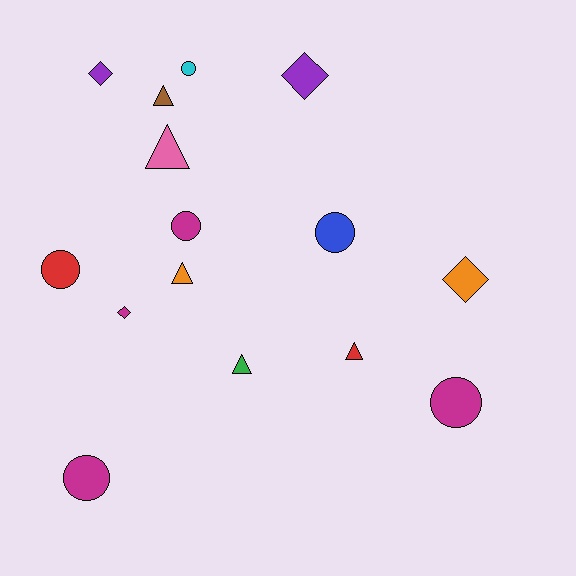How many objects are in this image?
There are 15 objects.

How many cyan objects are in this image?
There is 1 cyan object.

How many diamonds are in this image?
There are 4 diamonds.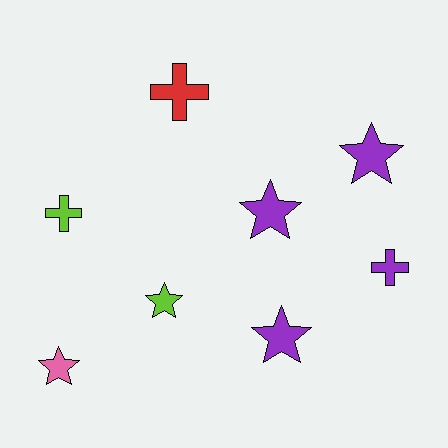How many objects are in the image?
There are 8 objects.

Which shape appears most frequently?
Star, with 5 objects.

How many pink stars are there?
There is 1 pink star.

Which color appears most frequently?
Purple, with 4 objects.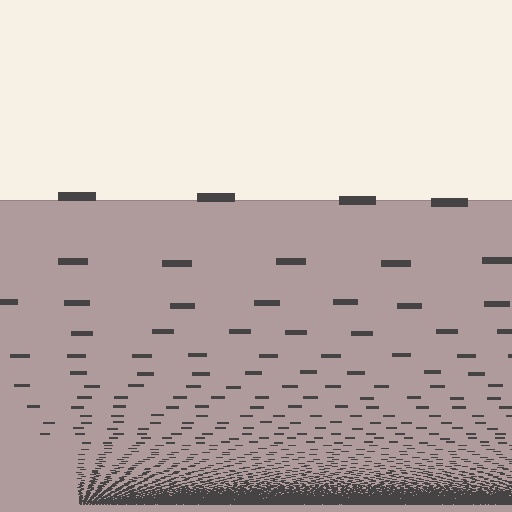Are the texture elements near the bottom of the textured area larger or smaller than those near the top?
Smaller. The gradient is inverted — elements near the bottom are smaller and denser.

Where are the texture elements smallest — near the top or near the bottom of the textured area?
Near the bottom.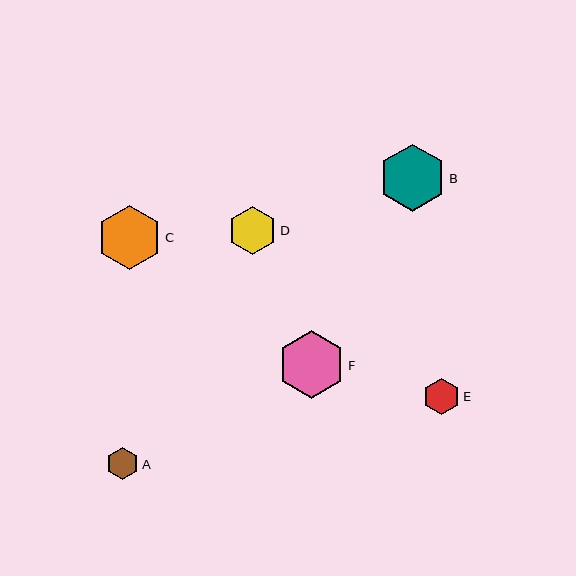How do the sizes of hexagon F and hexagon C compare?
Hexagon F and hexagon C are approximately the same size.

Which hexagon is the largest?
Hexagon F is the largest with a size of approximately 68 pixels.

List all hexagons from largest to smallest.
From largest to smallest: F, B, C, D, E, A.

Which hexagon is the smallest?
Hexagon A is the smallest with a size of approximately 33 pixels.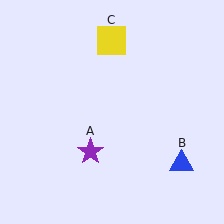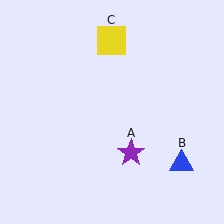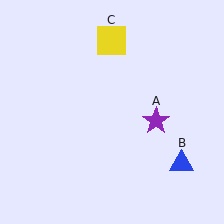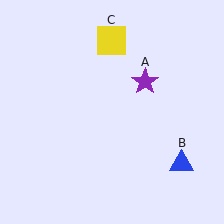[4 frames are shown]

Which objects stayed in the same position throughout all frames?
Blue triangle (object B) and yellow square (object C) remained stationary.